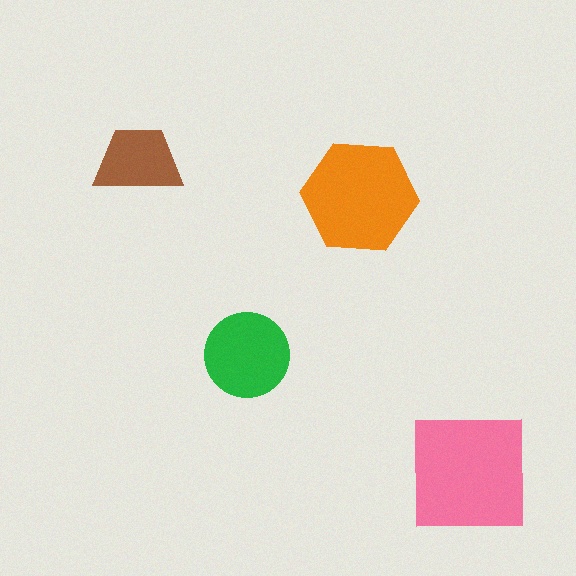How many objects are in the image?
There are 4 objects in the image.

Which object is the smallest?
The brown trapezoid.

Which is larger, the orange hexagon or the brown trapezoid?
The orange hexagon.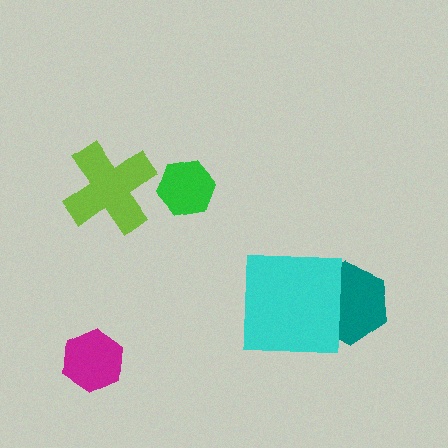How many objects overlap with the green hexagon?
0 objects overlap with the green hexagon.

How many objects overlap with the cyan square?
1 object overlaps with the cyan square.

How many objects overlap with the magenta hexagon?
0 objects overlap with the magenta hexagon.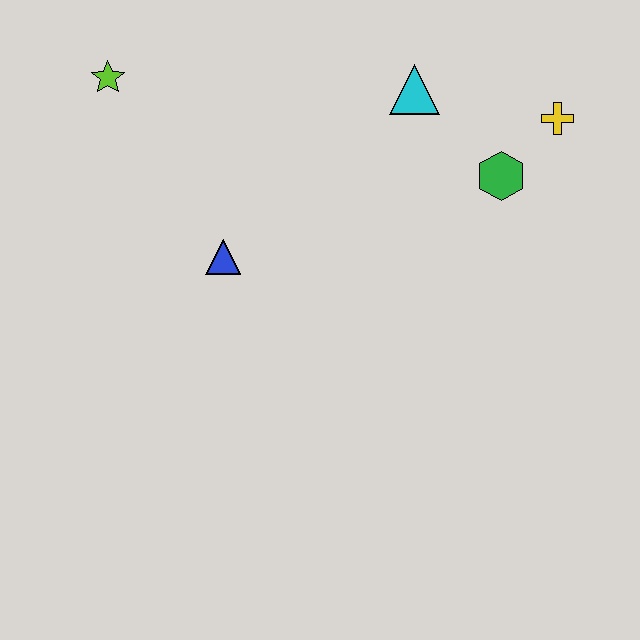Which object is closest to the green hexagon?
The yellow cross is closest to the green hexagon.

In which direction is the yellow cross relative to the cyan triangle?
The yellow cross is to the right of the cyan triangle.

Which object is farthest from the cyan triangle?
The lime star is farthest from the cyan triangle.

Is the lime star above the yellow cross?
Yes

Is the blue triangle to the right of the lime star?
Yes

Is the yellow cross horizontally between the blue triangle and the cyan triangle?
No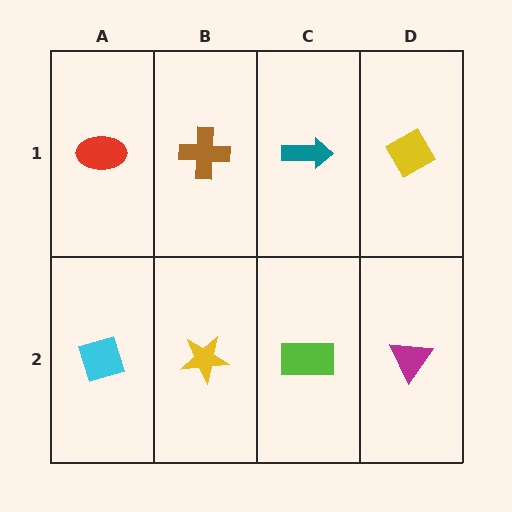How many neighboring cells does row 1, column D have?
2.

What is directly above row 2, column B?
A brown cross.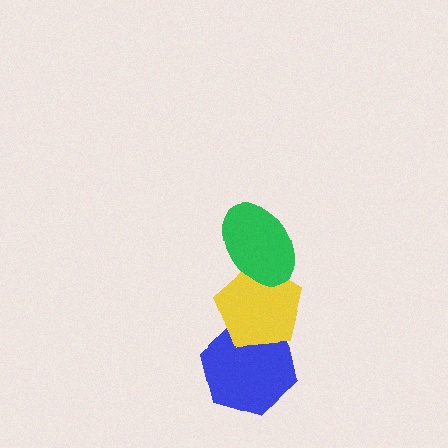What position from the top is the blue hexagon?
The blue hexagon is 3rd from the top.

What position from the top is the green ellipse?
The green ellipse is 1st from the top.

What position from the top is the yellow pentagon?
The yellow pentagon is 2nd from the top.